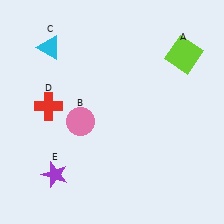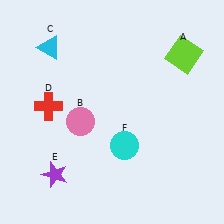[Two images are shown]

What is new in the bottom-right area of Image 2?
A cyan circle (F) was added in the bottom-right area of Image 2.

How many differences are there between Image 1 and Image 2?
There is 1 difference between the two images.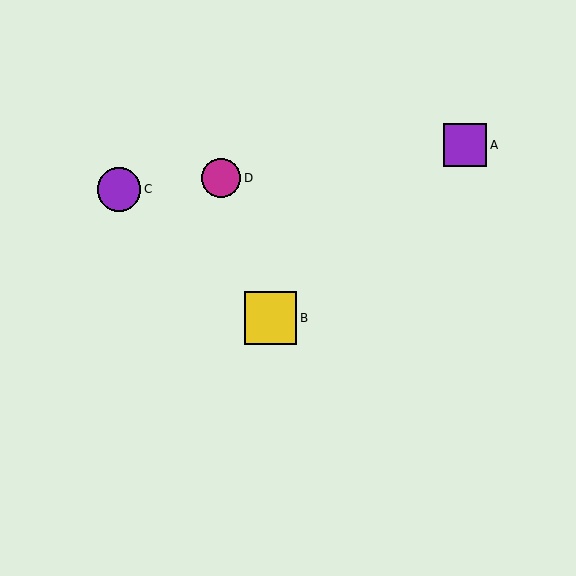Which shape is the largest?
The yellow square (labeled B) is the largest.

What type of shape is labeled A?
Shape A is a purple square.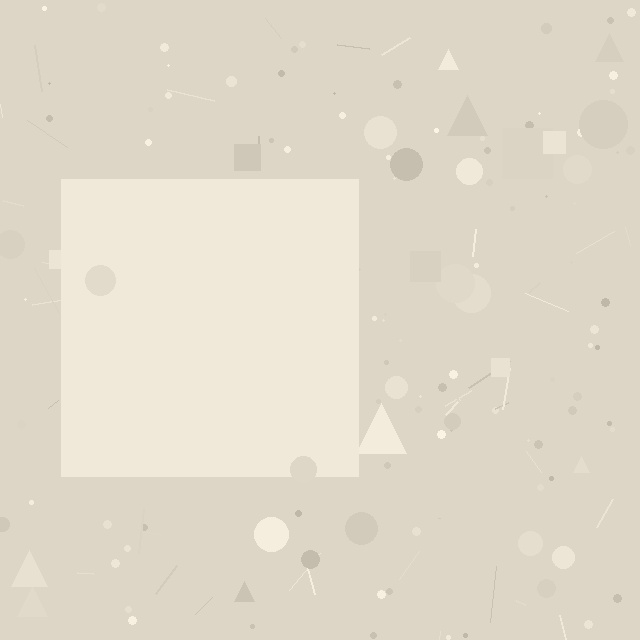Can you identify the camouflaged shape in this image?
The camouflaged shape is a square.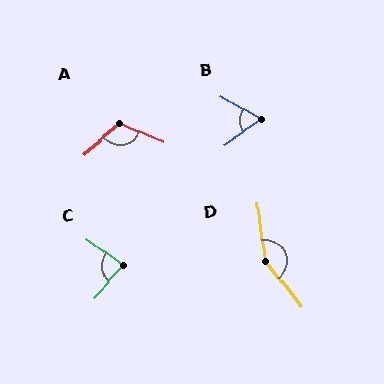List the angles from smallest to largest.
B (64°), C (84°), A (116°), D (149°).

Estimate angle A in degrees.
Approximately 116 degrees.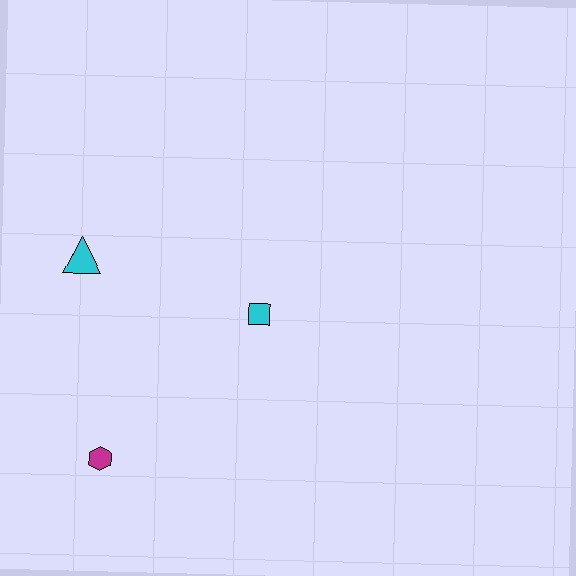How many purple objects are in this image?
There are no purple objects.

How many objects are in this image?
There are 3 objects.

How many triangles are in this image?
There is 1 triangle.